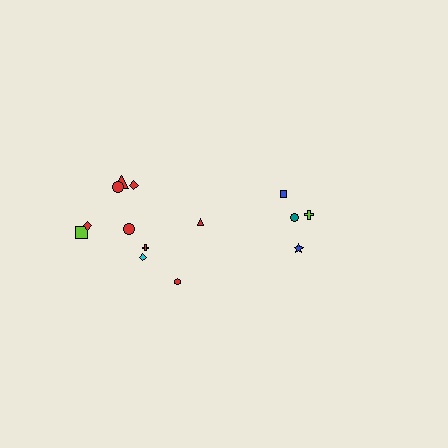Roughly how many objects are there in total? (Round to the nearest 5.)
Roughly 15 objects in total.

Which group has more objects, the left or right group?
The left group.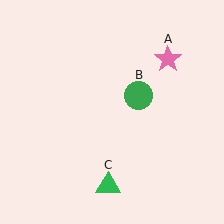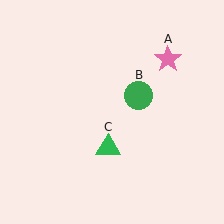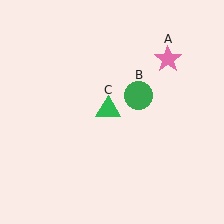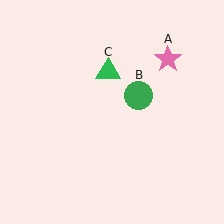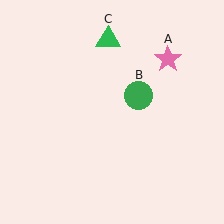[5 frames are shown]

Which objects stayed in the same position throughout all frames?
Pink star (object A) and green circle (object B) remained stationary.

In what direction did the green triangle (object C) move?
The green triangle (object C) moved up.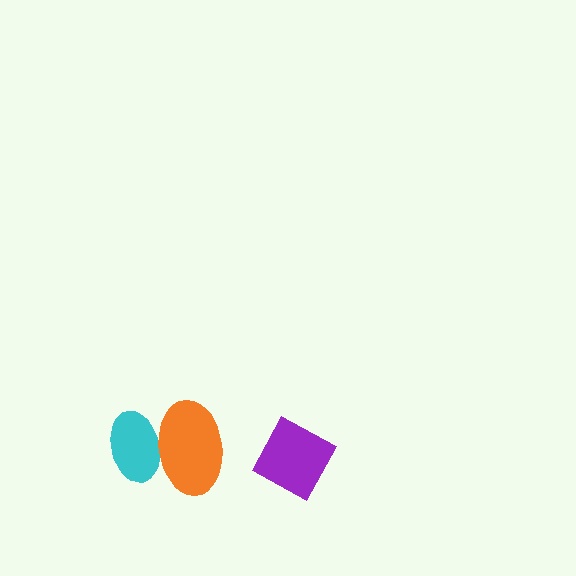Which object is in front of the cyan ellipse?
The orange ellipse is in front of the cyan ellipse.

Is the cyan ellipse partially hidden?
Yes, it is partially covered by another shape.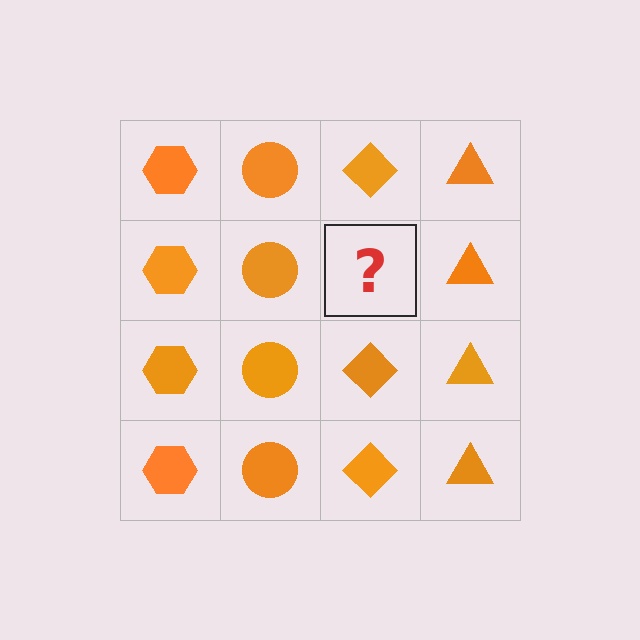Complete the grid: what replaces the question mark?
The question mark should be replaced with an orange diamond.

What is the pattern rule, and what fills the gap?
The rule is that each column has a consistent shape. The gap should be filled with an orange diamond.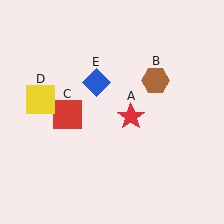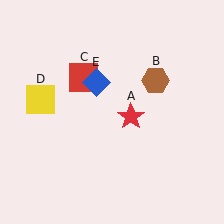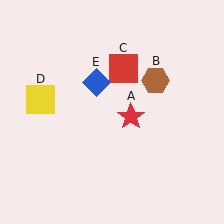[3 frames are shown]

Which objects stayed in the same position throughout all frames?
Red star (object A) and brown hexagon (object B) and yellow square (object D) and blue diamond (object E) remained stationary.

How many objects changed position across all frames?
1 object changed position: red square (object C).